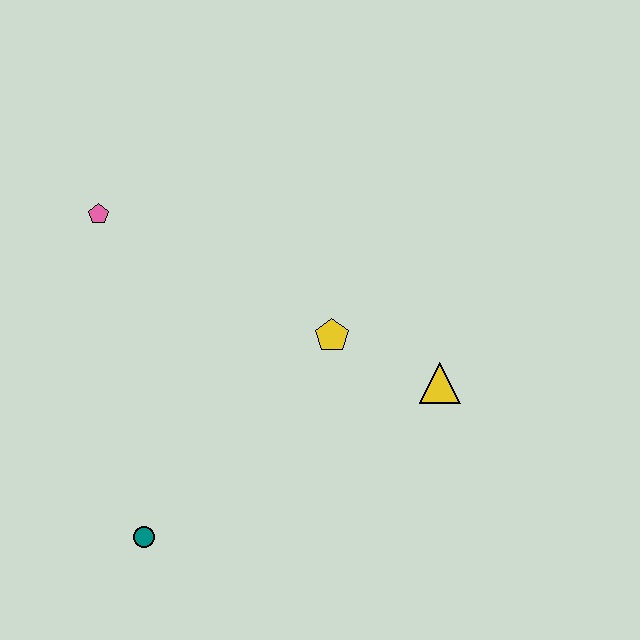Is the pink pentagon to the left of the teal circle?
Yes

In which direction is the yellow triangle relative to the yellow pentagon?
The yellow triangle is to the right of the yellow pentagon.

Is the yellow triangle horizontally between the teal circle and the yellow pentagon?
No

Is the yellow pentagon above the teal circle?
Yes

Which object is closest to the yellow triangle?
The yellow pentagon is closest to the yellow triangle.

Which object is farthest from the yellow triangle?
The pink pentagon is farthest from the yellow triangle.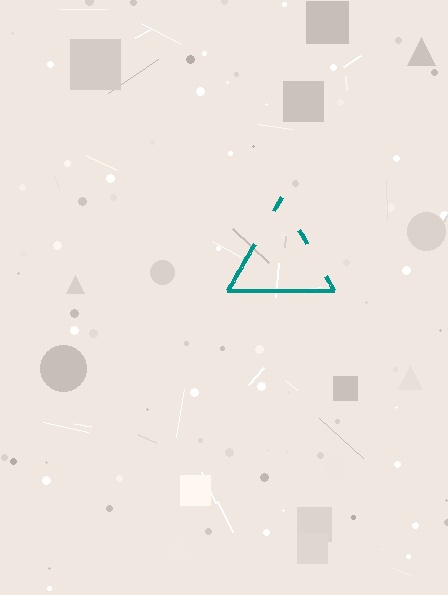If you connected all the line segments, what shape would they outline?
They would outline a triangle.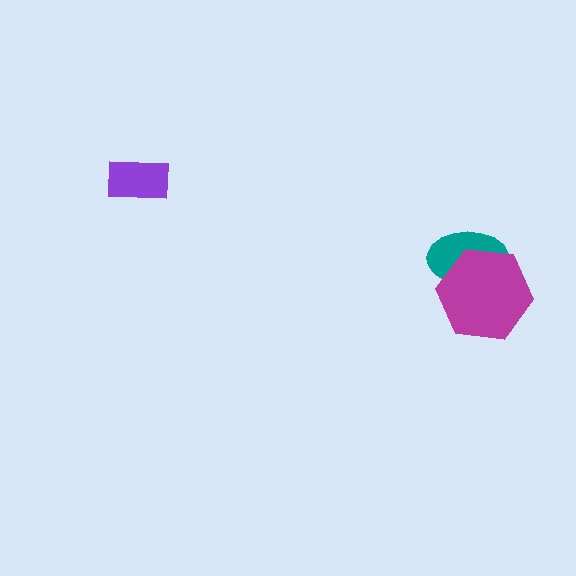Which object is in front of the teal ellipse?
The magenta hexagon is in front of the teal ellipse.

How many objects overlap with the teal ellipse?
1 object overlaps with the teal ellipse.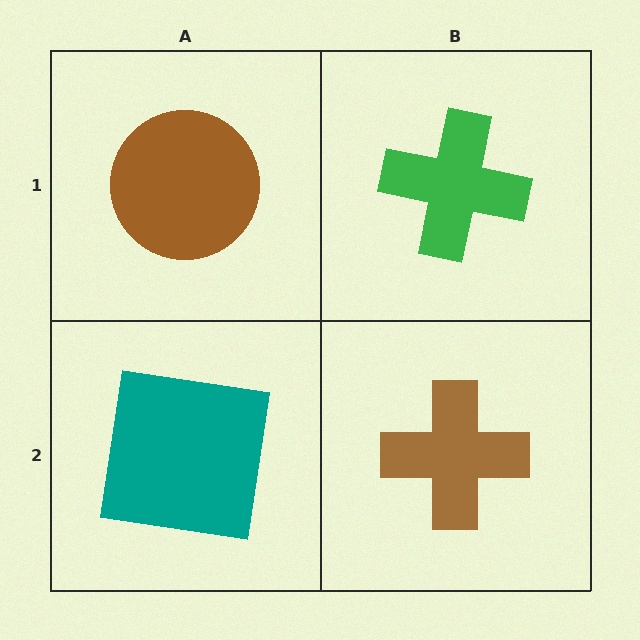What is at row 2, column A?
A teal square.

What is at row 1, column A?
A brown circle.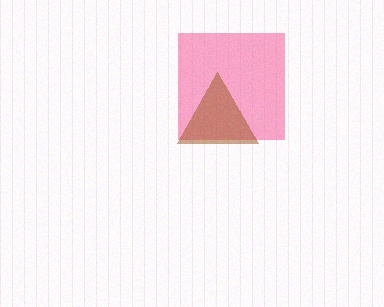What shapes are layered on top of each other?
The layered shapes are: a pink square, a brown triangle.